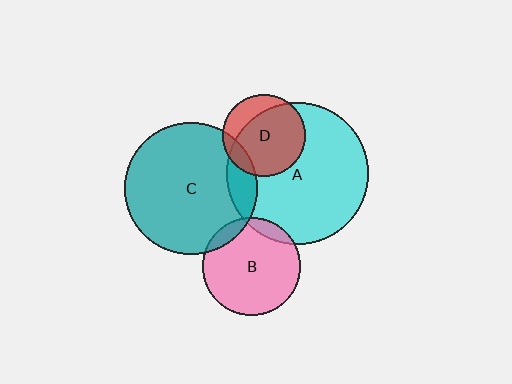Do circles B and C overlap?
Yes.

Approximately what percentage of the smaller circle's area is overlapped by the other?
Approximately 10%.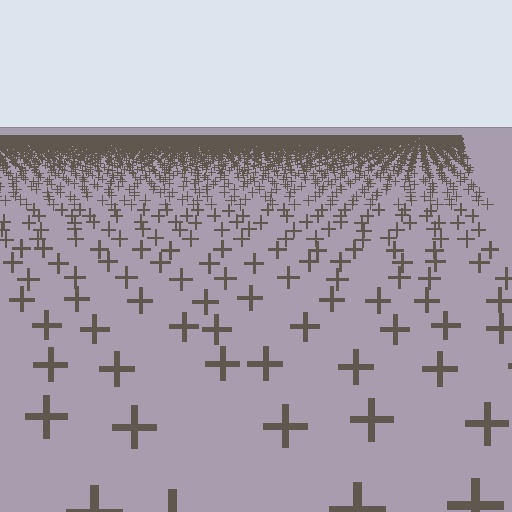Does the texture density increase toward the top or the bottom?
Density increases toward the top.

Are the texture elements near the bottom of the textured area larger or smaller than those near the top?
Larger. Near the bottom, elements are closer to the viewer and appear at a bigger on-screen size.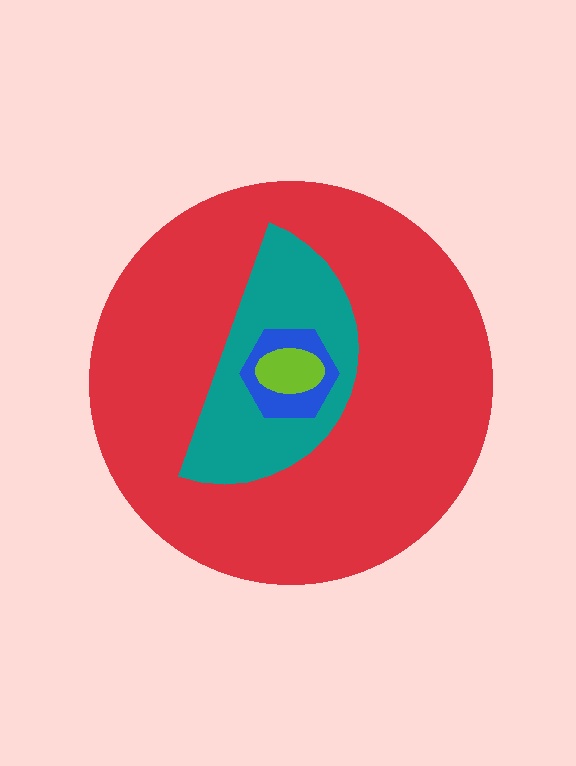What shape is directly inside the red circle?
The teal semicircle.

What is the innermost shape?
The lime ellipse.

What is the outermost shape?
The red circle.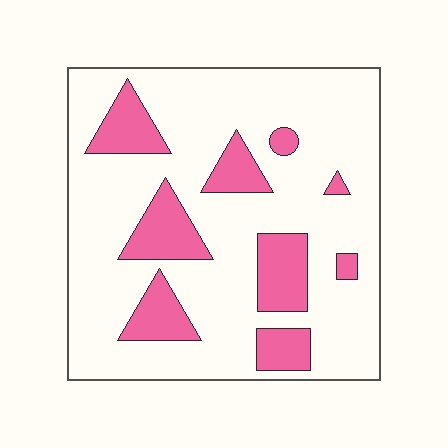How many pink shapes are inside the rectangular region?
9.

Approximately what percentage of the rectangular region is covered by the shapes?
Approximately 20%.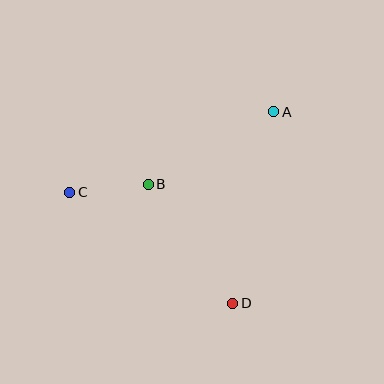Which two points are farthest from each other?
Points A and C are farthest from each other.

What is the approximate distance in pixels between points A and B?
The distance between A and B is approximately 144 pixels.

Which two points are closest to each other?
Points B and C are closest to each other.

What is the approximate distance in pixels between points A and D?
The distance between A and D is approximately 196 pixels.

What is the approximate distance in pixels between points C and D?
The distance between C and D is approximately 197 pixels.